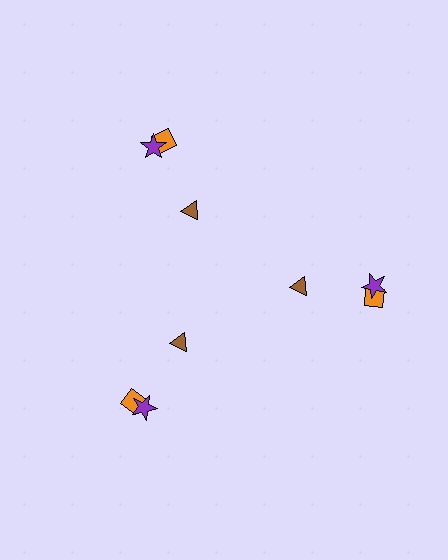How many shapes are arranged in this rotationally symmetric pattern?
There are 9 shapes, arranged in 3 groups of 3.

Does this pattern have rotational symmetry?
Yes, this pattern has 3-fold rotational symmetry. It looks the same after rotating 120 degrees around the center.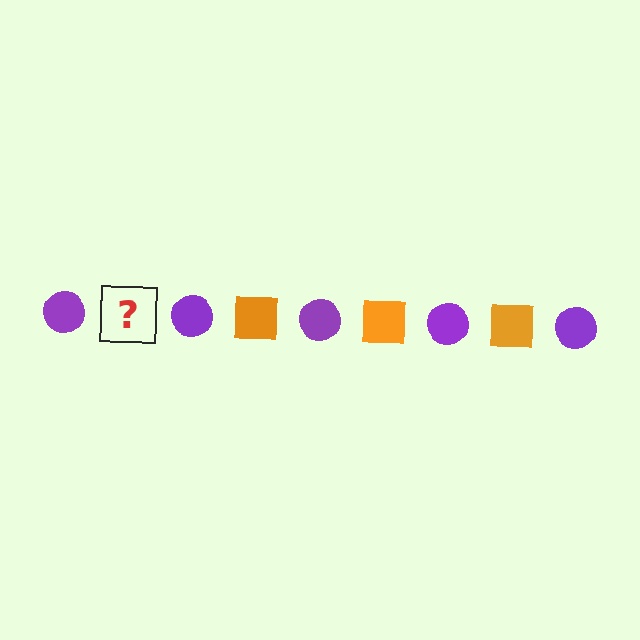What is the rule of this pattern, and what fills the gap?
The rule is that the pattern alternates between purple circle and orange square. The gap should be filled with an orange square.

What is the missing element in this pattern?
The missing element is an orange square.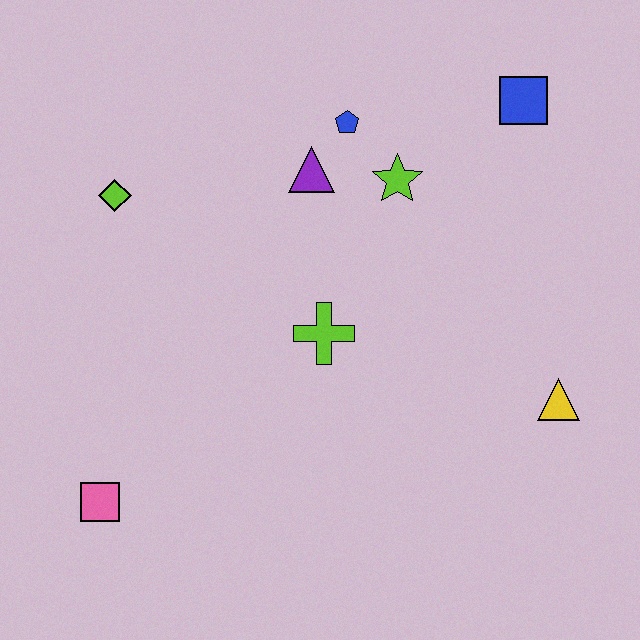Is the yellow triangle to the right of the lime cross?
Yes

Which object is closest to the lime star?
The blue pentagon is closest to the lime star.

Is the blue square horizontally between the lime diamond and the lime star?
No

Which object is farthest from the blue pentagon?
The pink square is farthest from the blue pentagon.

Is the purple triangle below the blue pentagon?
Yes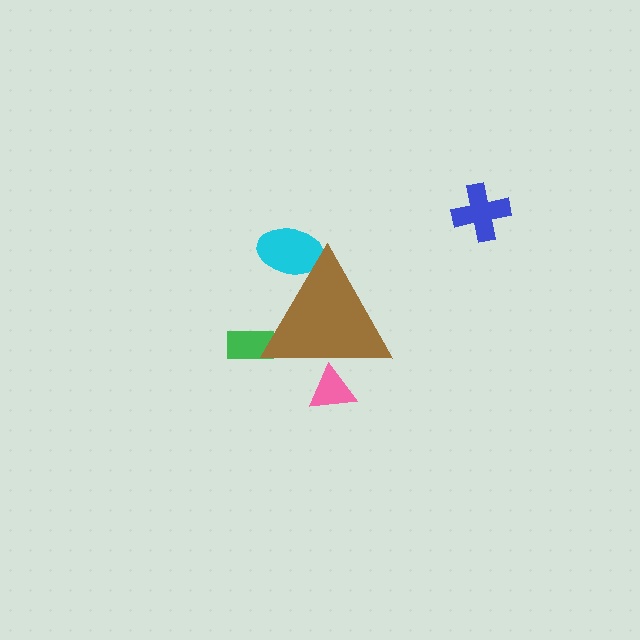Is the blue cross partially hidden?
No, the blue cross is fully visible.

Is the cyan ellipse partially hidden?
Yes, the cyan ellipse is partially hidden behind the brown triangle.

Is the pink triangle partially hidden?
Yes, the pink triangle is partially hidden behind the brown triangle.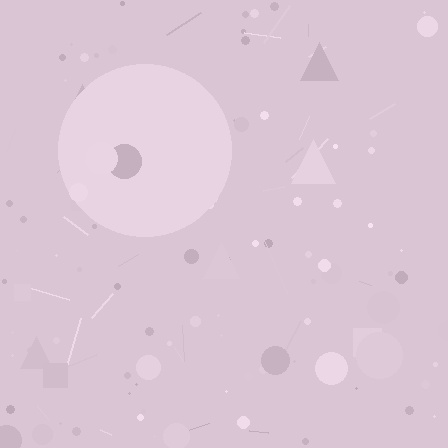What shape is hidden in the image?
A circle is hidden in the image.